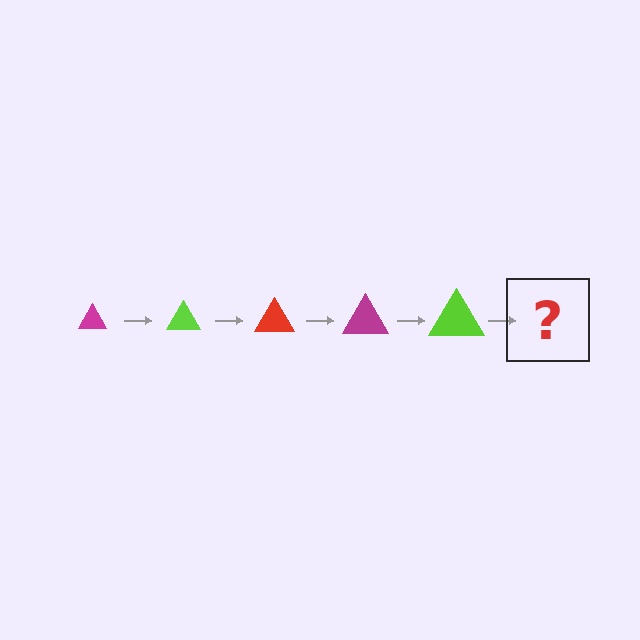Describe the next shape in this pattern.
It should be a red triangle, larger than the previous one.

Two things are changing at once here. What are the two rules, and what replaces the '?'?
The two rules are that the triangle grows larger each step and the color cycles through magenta, lime, and red. The '?' should be a red triangle, larger than the previous one.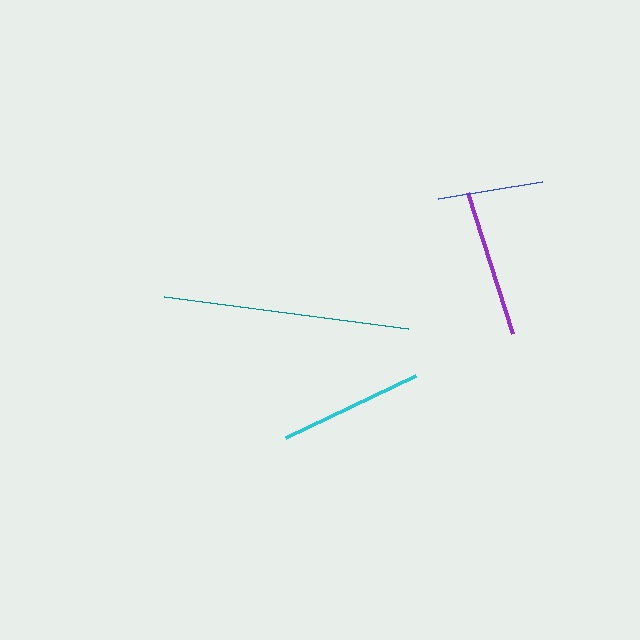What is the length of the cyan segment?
The cyan segment is approximately 144 pixels long.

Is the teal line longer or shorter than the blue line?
The teal line is longer than the blue line.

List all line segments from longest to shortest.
From longest to shortest: teal, purple, cyan, blue.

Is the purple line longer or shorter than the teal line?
The teal line is longer than the purple line.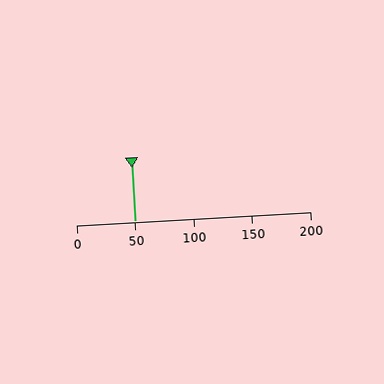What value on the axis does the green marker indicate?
The marker indicates approximately 50.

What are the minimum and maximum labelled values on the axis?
The axis runs from 0 to 200.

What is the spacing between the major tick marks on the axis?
The major ticks are spaced 50 apart.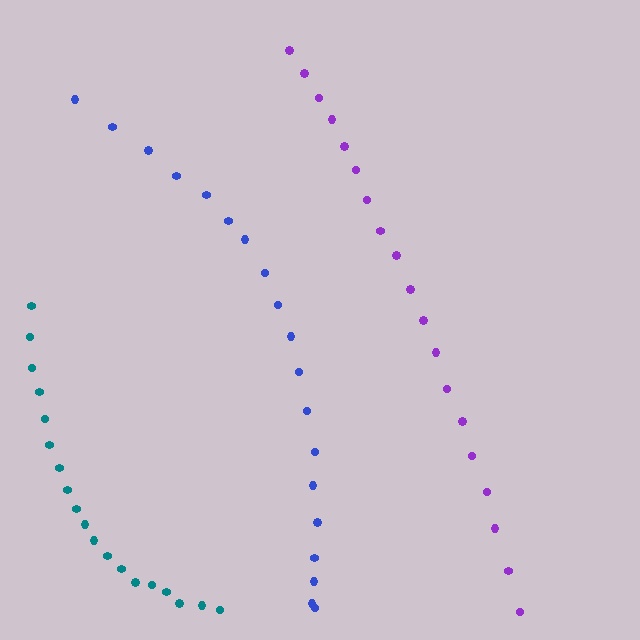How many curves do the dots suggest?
There are 3 distinct paths.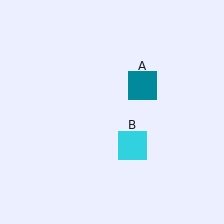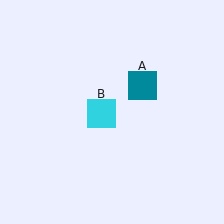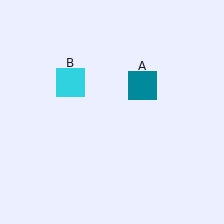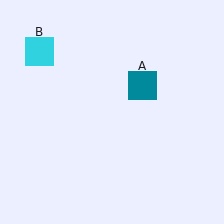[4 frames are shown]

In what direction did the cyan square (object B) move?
The cyan square (object B) moved up and to the left.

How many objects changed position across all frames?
1 object changed position: cyan square (object B).